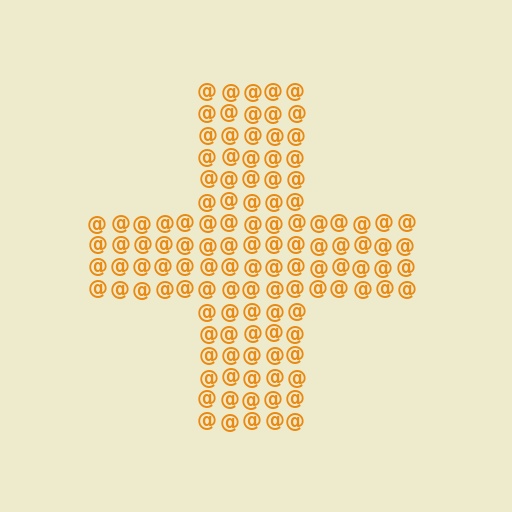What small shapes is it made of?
It is made of small at signs.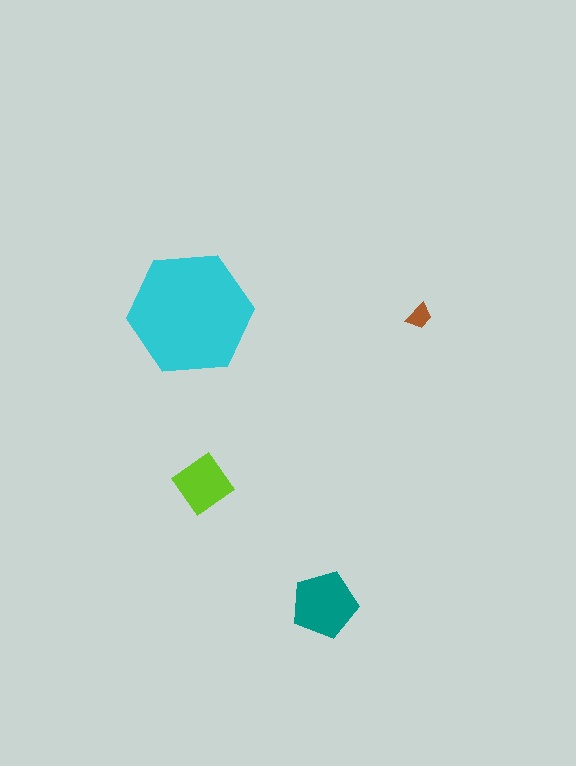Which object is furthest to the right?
The brown trapezoid is rightmost.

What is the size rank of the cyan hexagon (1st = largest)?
1st.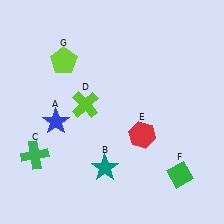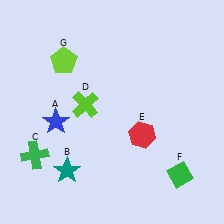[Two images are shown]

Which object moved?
The teal star (B) moved left.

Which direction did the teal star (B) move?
The teal star (B) moved left.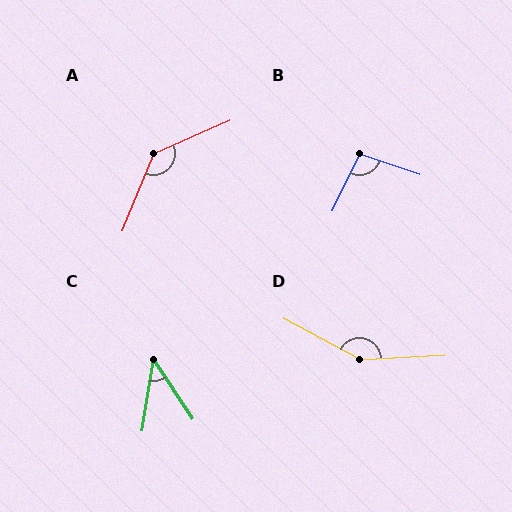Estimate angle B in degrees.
Approximately 96 degrees.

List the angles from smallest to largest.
C (43°), B (96°), A (136°), D (149°).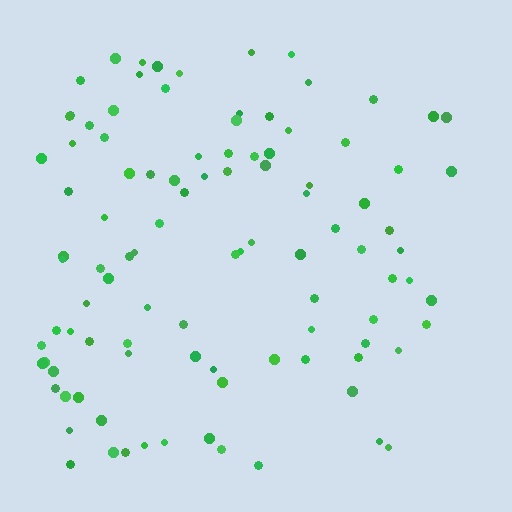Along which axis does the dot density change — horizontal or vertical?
Horizontal.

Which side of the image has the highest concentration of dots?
The left.